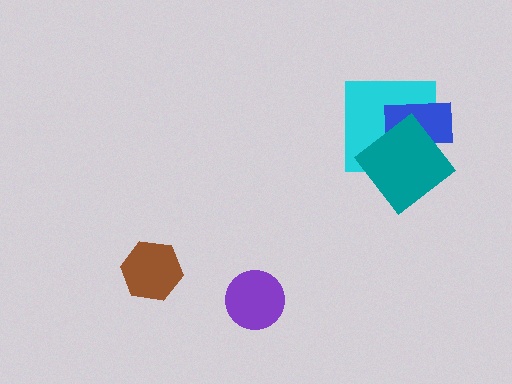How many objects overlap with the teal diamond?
2 objects overlap with the teal diamond.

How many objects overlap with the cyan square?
2 objects overlap with the cyan square.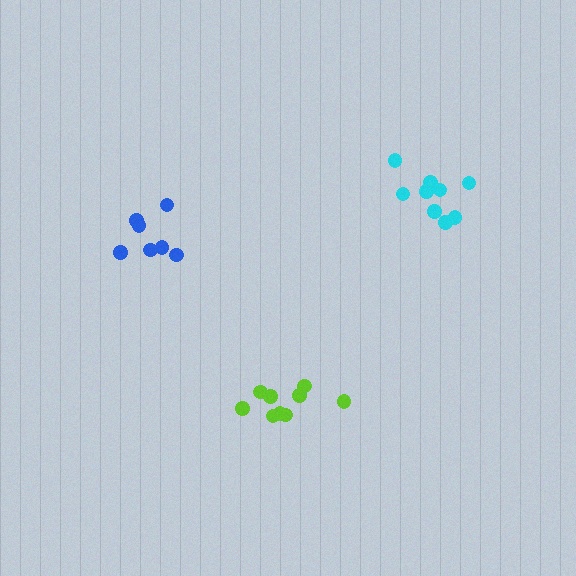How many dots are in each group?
Group 1: 9 dots, Group 2: 7 dots, Group 3: 9 dots (25 total).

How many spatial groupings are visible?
There are 3 spatial groupings.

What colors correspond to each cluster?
The clusters are colored: cyan, blue, lime.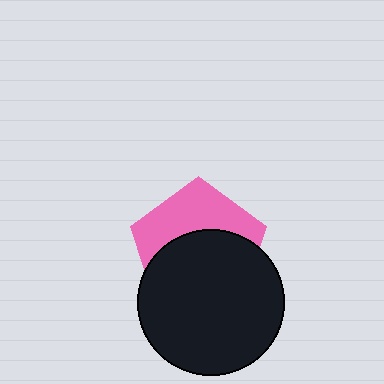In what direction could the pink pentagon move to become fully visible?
The pink pentagon could move up. That would shift it out from behind the black circle entirely.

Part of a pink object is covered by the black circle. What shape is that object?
It is a pentagon.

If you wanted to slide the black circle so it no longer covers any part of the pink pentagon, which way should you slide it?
Slide it down — that is the most direct way to separate the two shapes.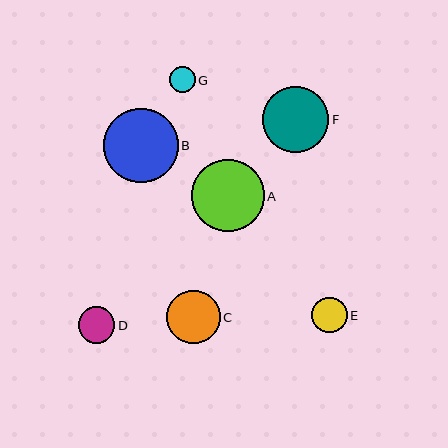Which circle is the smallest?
Circle G is the smallest with a size of approximately 26 pixels.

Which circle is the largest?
Circle B is the largest with a size of approximately 75 pixels.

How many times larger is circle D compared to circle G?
Circle D is approximately 1.4 times the size of circle G.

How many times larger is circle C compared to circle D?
Circle C is approximately 1.5 times the size of circle D.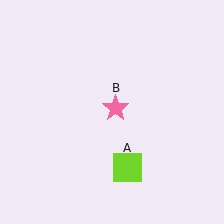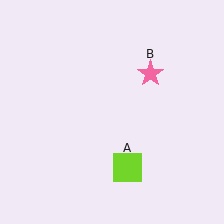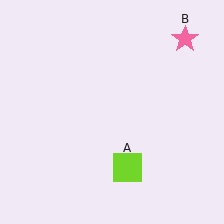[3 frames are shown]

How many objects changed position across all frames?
1 object changed position: pink star (object B).